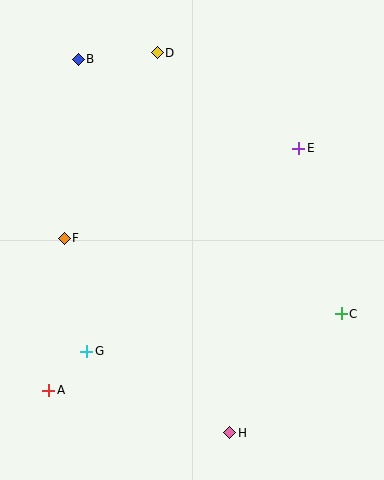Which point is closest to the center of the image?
Point F at (64, 238) is closest to the center.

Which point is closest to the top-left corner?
Point B is closest to the top-left corner.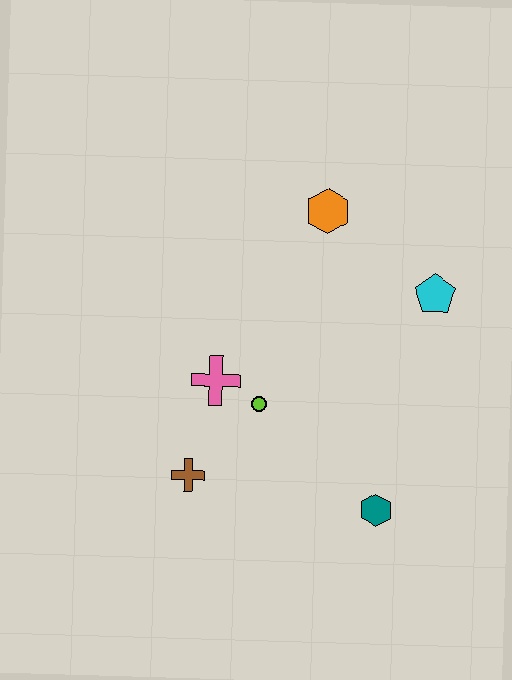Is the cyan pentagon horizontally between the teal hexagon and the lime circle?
No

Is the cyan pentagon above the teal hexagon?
Yes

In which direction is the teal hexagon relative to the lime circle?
The teal hexagon is to the right of the lime circle.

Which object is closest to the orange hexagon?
The cyan pentagon is closest to the orange hexagon.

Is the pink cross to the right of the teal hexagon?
No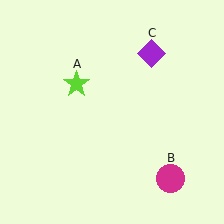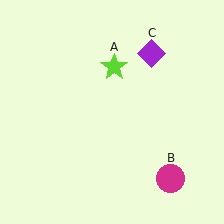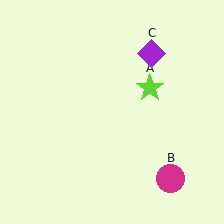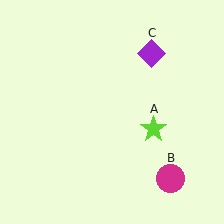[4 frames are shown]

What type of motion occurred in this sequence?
The lime star (object A) rotated clockwise around the center of the scene.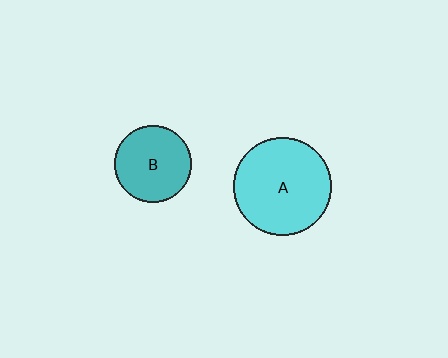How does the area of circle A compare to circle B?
Approximately 1.6 times.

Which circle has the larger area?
Circle A (cyan).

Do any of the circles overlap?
No, none of the circles overlap.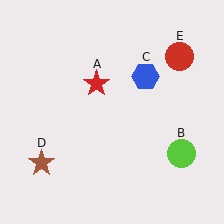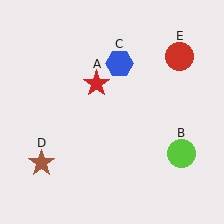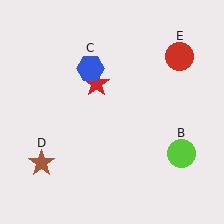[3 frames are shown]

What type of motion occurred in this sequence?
The blue hexagon (object C) rotated counterclockwise around the center of the scene.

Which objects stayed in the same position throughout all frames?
Red star (object A) and lime circle (object B) and brown star (object D) and red circle (object E) remained stationary.